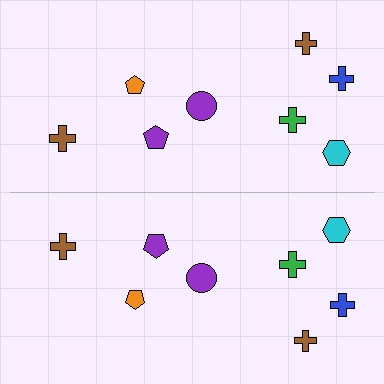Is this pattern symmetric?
Yes, this pattern has bilateral (reflection) symmetry.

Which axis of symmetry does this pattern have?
The pattern has a horizontal axis of symmetry running through the center of the image.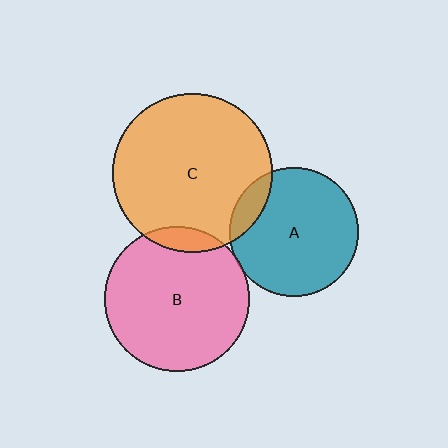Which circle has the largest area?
Circle C (orange).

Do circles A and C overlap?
Yes.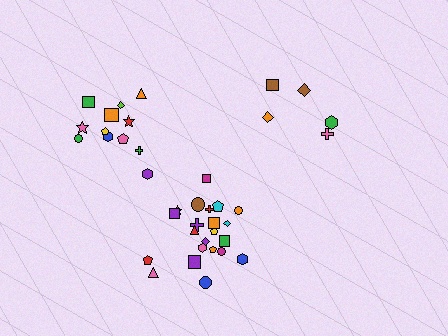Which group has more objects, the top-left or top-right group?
The top-left group.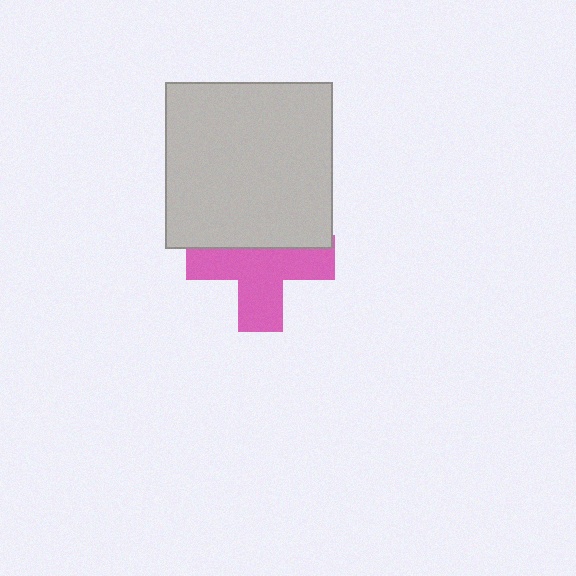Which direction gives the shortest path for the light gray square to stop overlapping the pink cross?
Moving up gives the shortest separation.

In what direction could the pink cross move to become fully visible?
The pink cross could move down. That would shift it out from behind the light gray square entirely.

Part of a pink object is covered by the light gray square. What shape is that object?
It is a cross.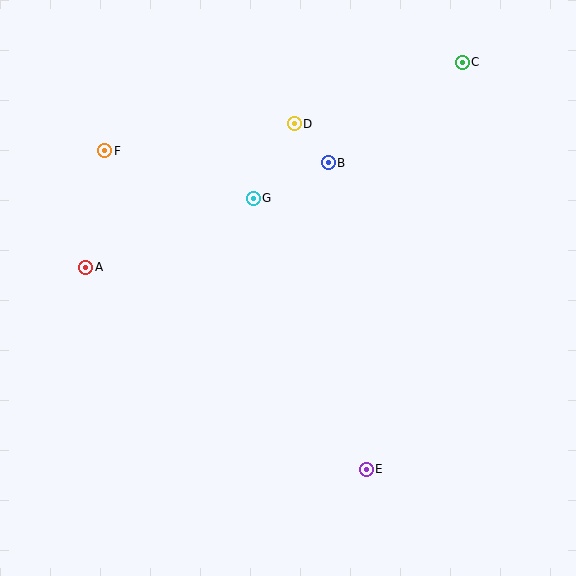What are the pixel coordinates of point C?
Point C is at (462, 62).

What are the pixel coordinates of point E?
Point E is at (366, 469).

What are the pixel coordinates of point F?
Point F is at (105, 151).